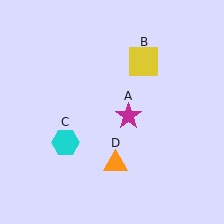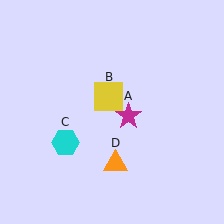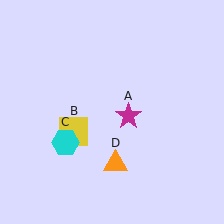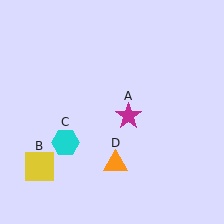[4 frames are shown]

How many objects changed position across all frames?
1 object changed position: yellow square (object B).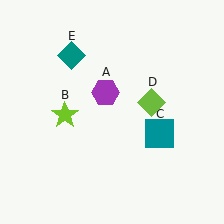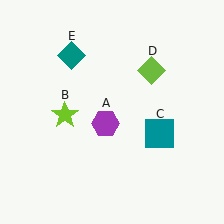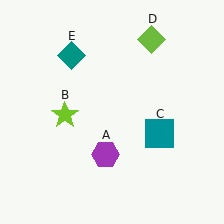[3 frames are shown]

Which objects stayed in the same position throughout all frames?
Lime star (object B) and teal square (object C) and teal diamond (object E) remained stationary.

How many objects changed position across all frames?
2 objects changed position: purple hexagon (object A), lime diamond (object D).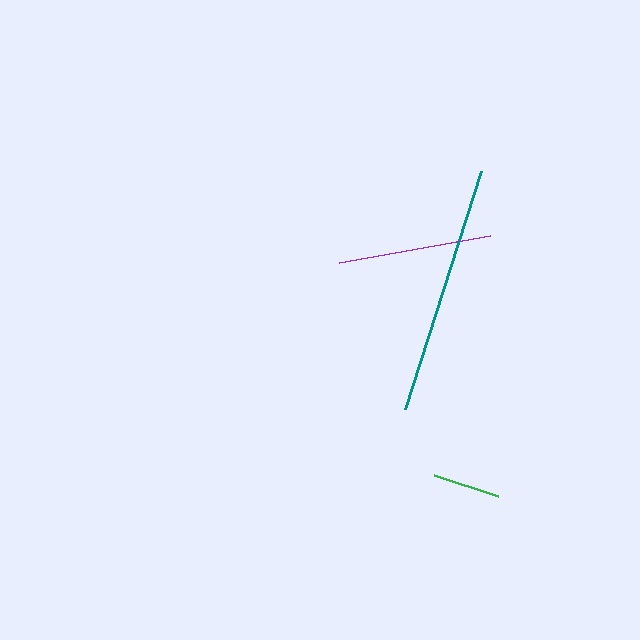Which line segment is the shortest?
The green line is the shortest at approximately 68 pixels.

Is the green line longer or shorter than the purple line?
The purple line is longer than the green line.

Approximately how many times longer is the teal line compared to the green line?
The teal line is approximately 3.7 times the length of the green line.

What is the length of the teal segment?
The teal segment is approximately 250 pixels long.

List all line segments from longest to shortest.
From longest to shortest: teal, purple, green.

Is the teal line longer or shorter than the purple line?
The teal line is longer than the purple line.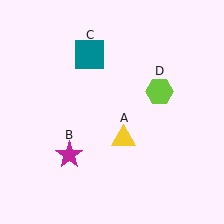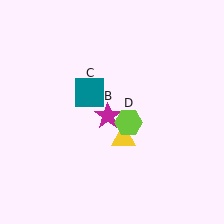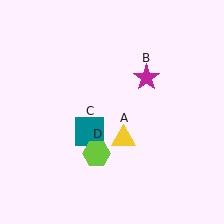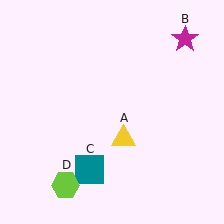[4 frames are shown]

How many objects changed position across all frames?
3 objects changed position: magenta star (object B), teal square (object C), lime hexagon (object D).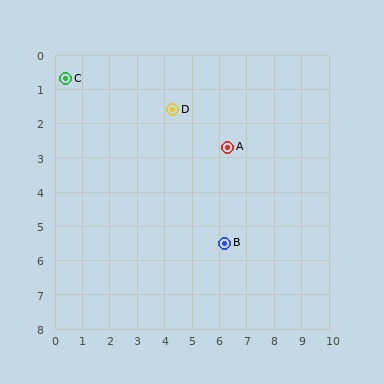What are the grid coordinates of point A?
Point A is at approximately (6.3, 2.7).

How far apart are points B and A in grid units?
Points B and A are about 2.8 grid units apart.